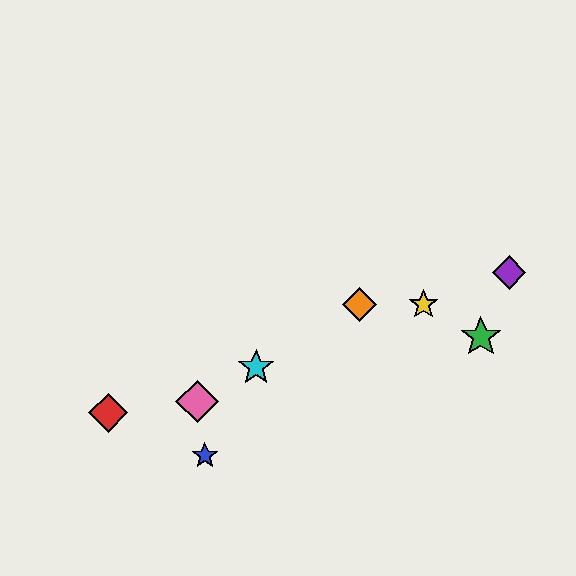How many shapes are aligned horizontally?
2 shapes (the yellow star, the orange diamond) are aligned horizontally.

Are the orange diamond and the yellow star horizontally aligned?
Yes, both are at y≈305.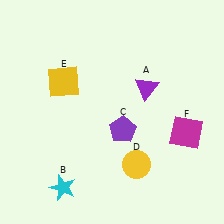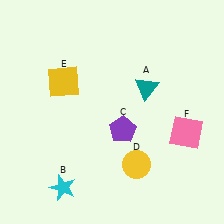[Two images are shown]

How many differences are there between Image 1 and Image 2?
There are 2 differences between the two images.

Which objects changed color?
A changed from purple to teal. F changed from magenta to pink.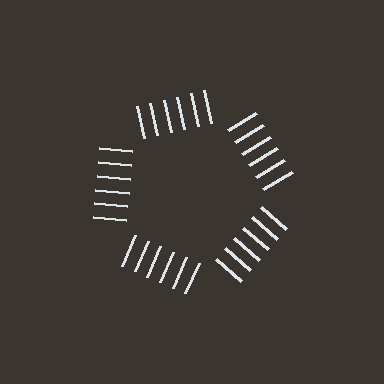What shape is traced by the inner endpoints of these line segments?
An illusory pentagon — the line segments terminate on its edges but no continuous stroke is drawn.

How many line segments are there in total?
30 — 6 along each of the 5 edges.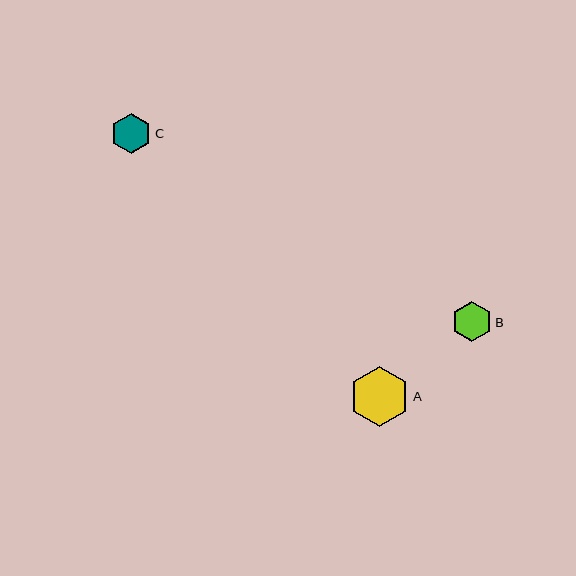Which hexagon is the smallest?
Hexagon B is the smallest with a size of approximately 40 pixels.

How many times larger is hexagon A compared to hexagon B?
Hexagon A is approximately 1.5 times the size of hexagon B.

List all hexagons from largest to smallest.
From largest to smallest: A, C, B.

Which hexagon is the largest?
Hexagon A is the largest with a size of approximately 60 pixels.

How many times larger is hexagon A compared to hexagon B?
Hexagon A is approximately 1.5 times the size of hexagon B.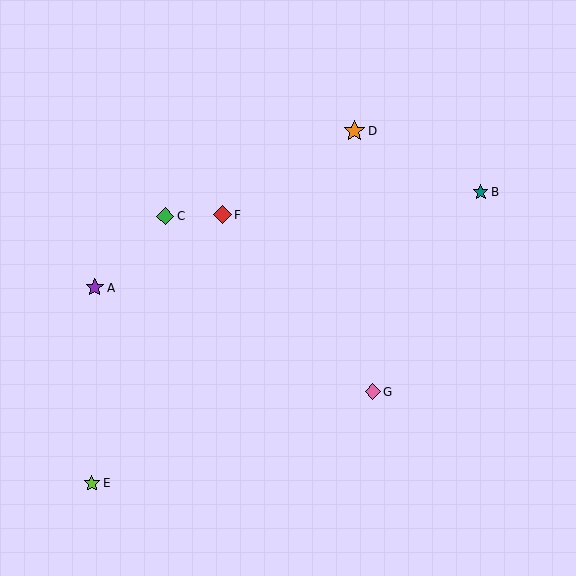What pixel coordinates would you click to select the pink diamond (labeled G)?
Click at (373, 392) to select the pink diamond G.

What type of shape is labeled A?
Shape A is a purple star.